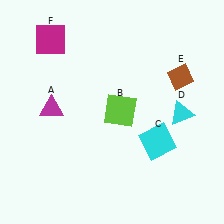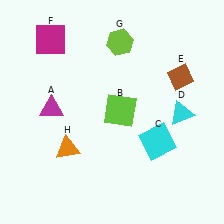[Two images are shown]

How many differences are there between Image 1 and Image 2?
There are 2 differences between the two images.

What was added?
A lime hexagon (G), an orange triangle (H) were added in Image 2.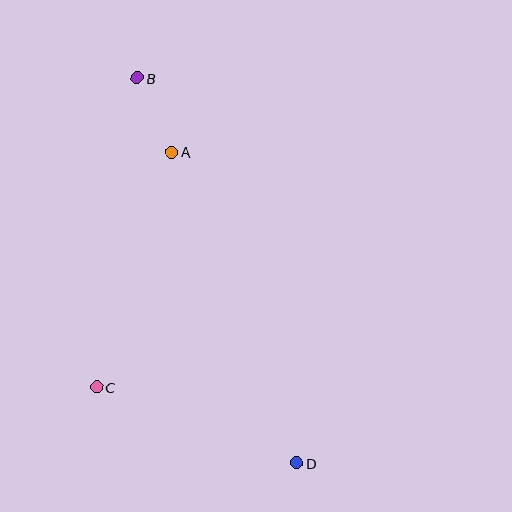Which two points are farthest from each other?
Points B and D are farthest from each other.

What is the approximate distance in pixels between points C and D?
The distance between C and D is approximately 214 pixels.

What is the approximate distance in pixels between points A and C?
The distance between A and C is approximately 247 pixels.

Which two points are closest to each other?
Points A and B are closest to each other.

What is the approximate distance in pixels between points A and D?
The distance between A and D is approximately 335 pixels.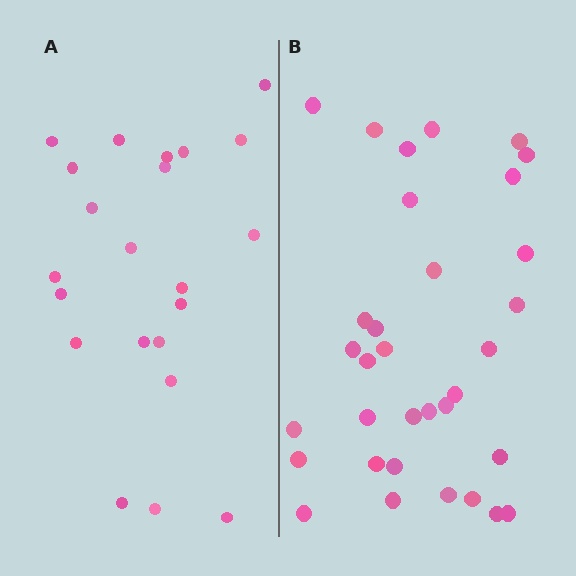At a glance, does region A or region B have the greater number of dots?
Region B (the right region) has more dots.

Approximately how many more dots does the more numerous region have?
Region B has roughly 12 or so more dots than region A.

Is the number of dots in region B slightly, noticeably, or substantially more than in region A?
Region B has substantially more. The ratio is roughly 1.5 to 1.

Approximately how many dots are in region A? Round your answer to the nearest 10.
About 20 dots. (The exact count is 22, which rounds to 20.)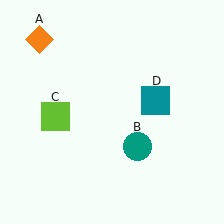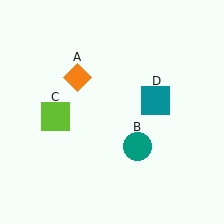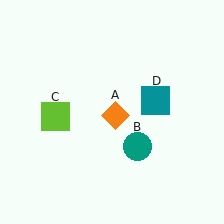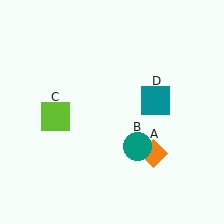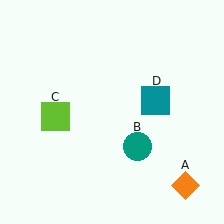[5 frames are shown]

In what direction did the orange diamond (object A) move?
The orange diamond (object A) moved down and to the right.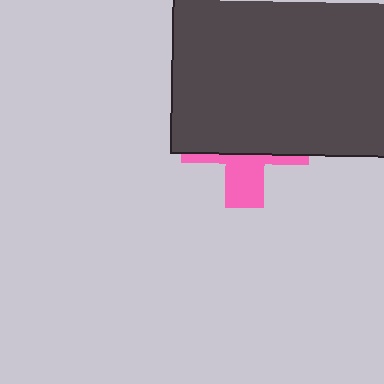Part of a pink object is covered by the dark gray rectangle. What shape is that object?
It is a cross.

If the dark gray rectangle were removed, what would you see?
You would see the complete pink cross.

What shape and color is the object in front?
The object in front is a dark gray rectangle.